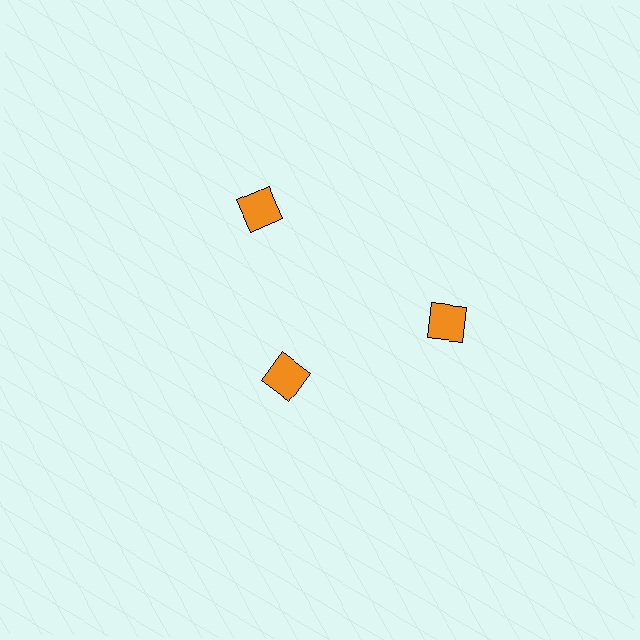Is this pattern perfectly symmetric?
No. The 3 orange diamonds are arranged in a ring, but one element near the 7 o'clock position is pulled inward toward the center, breaking the 3-fold rotational symmetry.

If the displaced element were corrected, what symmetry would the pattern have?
It would have 3-fold rotational symmetry — the pattern would map onto itself every 120 degrees.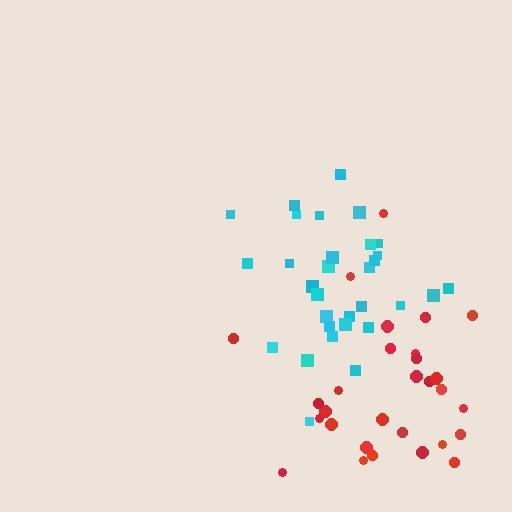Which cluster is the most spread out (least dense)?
Red.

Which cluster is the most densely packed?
Cyan.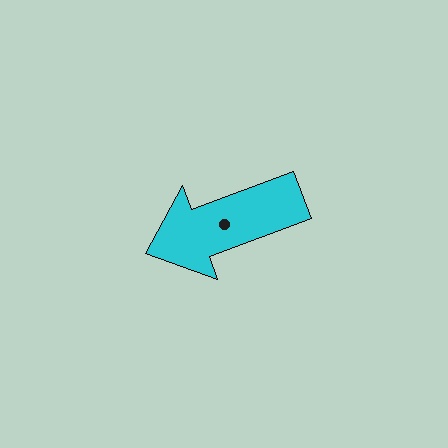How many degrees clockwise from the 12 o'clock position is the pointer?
Approximately 250 degrees.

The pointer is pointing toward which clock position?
Roughly 8 o'clock.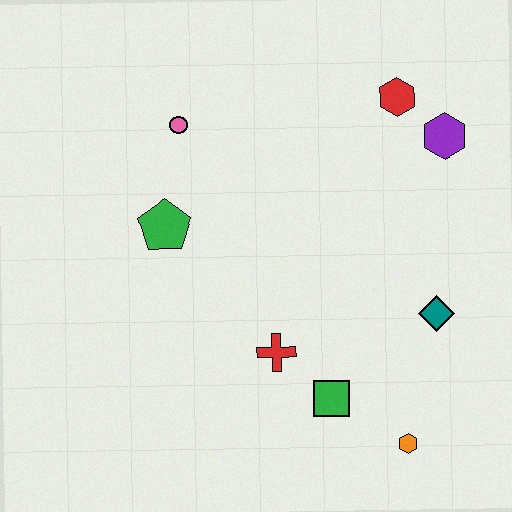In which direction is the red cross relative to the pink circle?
The red cross is below the pink circle.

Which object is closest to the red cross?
The green square is closest to the red cross.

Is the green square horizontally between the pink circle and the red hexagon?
Yes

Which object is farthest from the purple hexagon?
The orange hexagon is farthest from the purple hexagon.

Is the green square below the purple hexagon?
Yes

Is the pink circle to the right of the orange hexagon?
No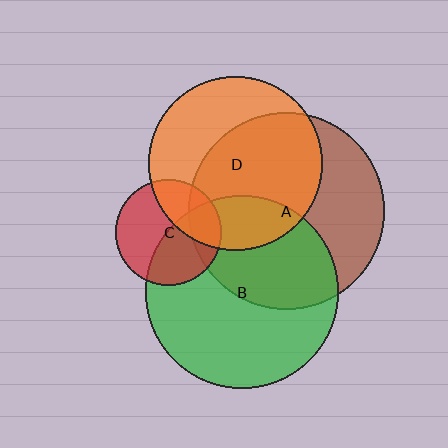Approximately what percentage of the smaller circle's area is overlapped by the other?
Approximately 20%.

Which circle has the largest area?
Circle A (brown).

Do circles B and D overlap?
Yes.